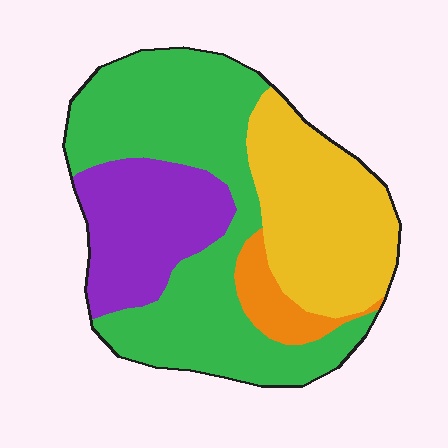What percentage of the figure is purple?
Purple takes up less than a quarter of the figure.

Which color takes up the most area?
Green, at roughly 45%.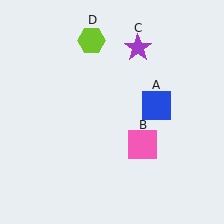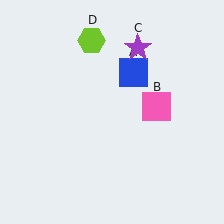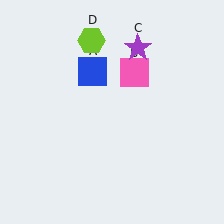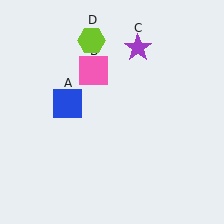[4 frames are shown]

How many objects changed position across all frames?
2 objects changed position: blue square (object A), pink square (object B).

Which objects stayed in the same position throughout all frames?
Purple star (object C) and lime hexagon (object D) remained stationary.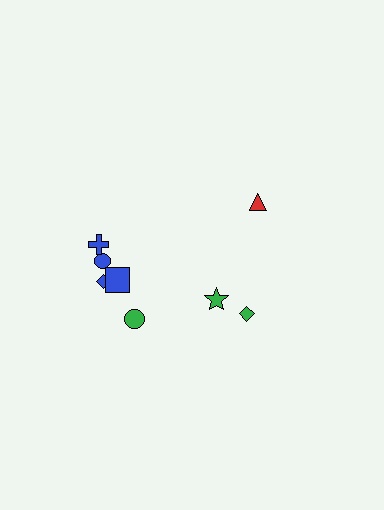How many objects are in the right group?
There are 3 objects.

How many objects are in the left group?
There are 5 objects.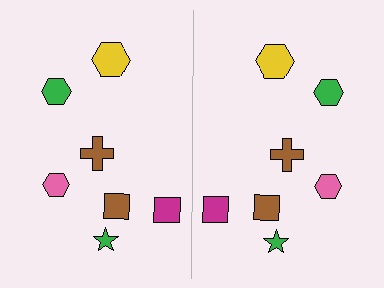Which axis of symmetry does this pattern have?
The pattern has a vertical axis of symmetry running through the center of the image.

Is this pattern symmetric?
Yes, this pattern has bilateral (reflection) symmetry.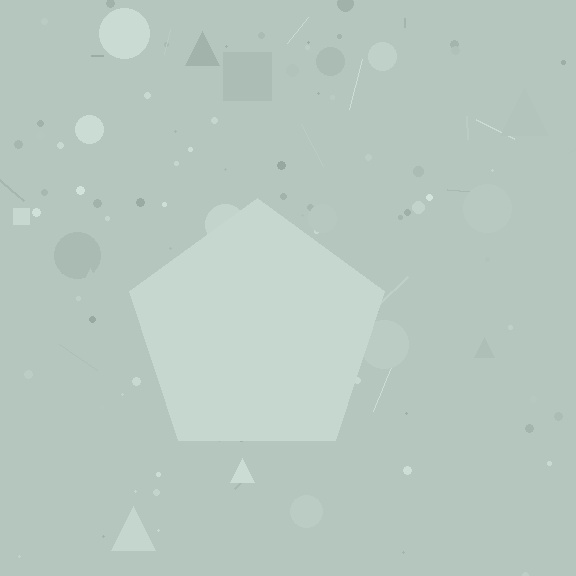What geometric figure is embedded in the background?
A pentagon is embedded in the background.